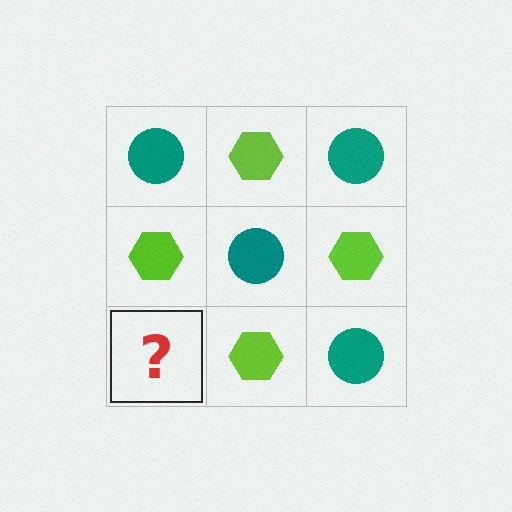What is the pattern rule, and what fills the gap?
The rule is that it alternates teal circle and lime hexagon in a checkerboard pattern. The gap should be filled with a teal circle.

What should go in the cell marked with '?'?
The missing cell should contain a teal circle.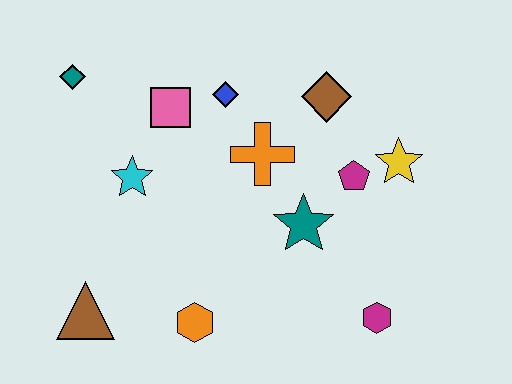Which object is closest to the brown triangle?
The orange hexagon is closest to the brown triangle.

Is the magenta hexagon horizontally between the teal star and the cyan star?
No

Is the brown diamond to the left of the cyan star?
No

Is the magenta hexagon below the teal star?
Yes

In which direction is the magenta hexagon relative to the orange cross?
The magenta hexagon is below the orange cross.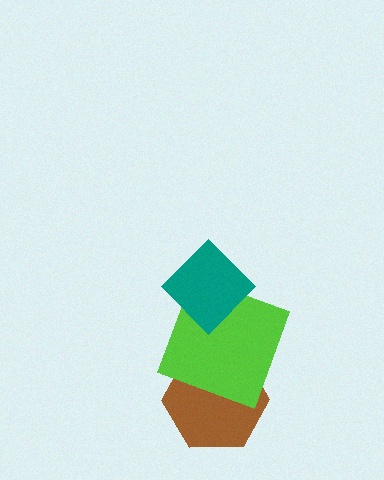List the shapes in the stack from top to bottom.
From top to bottom: the teal diamond, the lime square, the brown hexagon.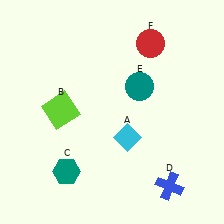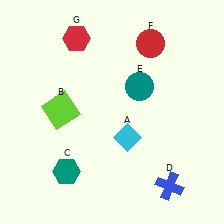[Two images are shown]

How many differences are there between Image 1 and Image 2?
There is 1 difference between the two images.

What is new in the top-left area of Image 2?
A red hexagon (G) was added in the top-left area of Image 2.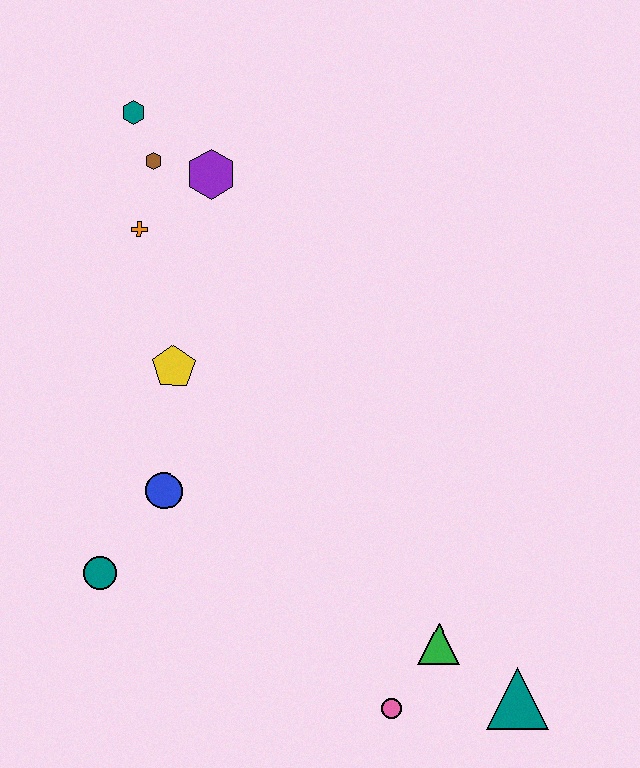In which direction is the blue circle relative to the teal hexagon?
The blue circle is below the teal hexagon.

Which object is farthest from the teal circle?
The teal hexagon is farthest from the teal circle.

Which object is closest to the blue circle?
The teal circle is closest to the blue circle.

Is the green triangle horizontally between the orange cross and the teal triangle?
Yes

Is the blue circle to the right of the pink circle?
No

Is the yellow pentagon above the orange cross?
No